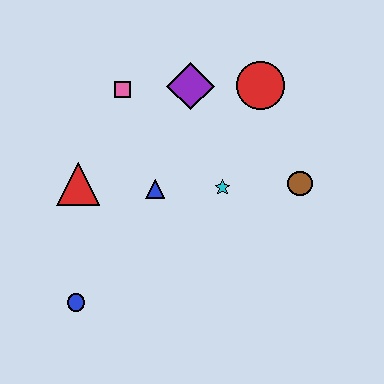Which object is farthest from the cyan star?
The blue circle is farthest from the cyan star.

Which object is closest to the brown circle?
The cyan star is closest to the brown circle.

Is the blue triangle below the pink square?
Yes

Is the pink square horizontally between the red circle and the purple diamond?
No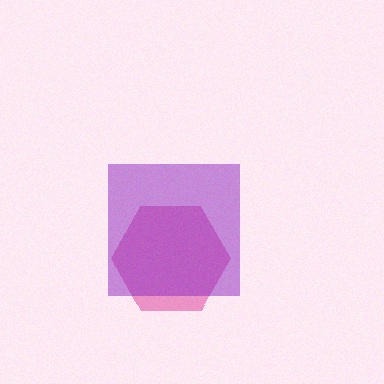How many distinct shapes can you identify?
There are 2 distinct shapes: a magenta hexagon, a purple square.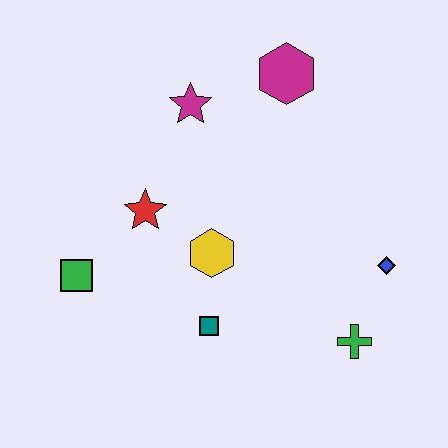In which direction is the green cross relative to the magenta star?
The green cross is below the magenta star.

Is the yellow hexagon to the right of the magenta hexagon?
No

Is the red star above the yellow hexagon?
Yes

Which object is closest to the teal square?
The yellow hexagon is closest to the teal square.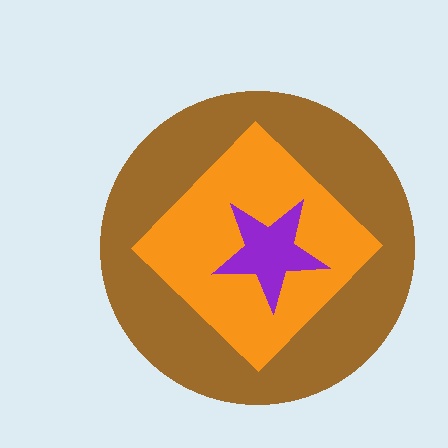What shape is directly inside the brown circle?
The orange diamond.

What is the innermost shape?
The purple star.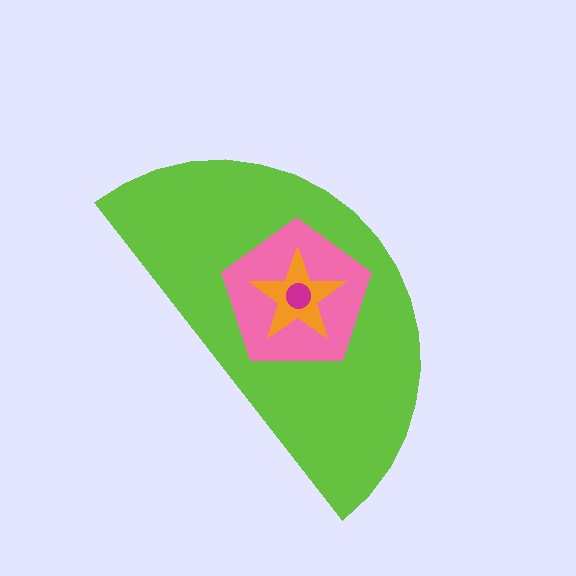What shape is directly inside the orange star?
The magenta circle.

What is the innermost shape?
The magenta circle.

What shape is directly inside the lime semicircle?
The pink pentagon.